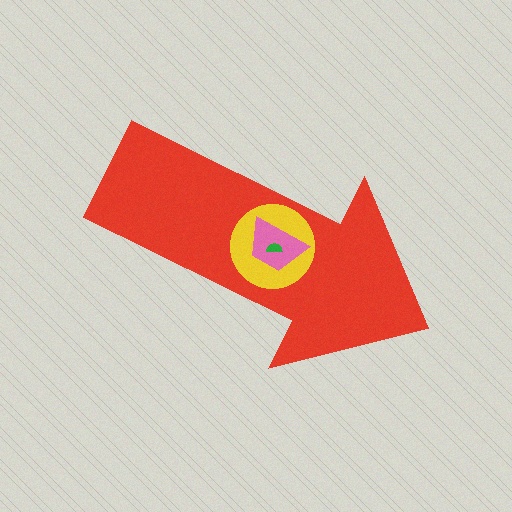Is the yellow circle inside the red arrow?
Yes.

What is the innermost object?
The green semicircle.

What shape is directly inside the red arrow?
The yellow circle.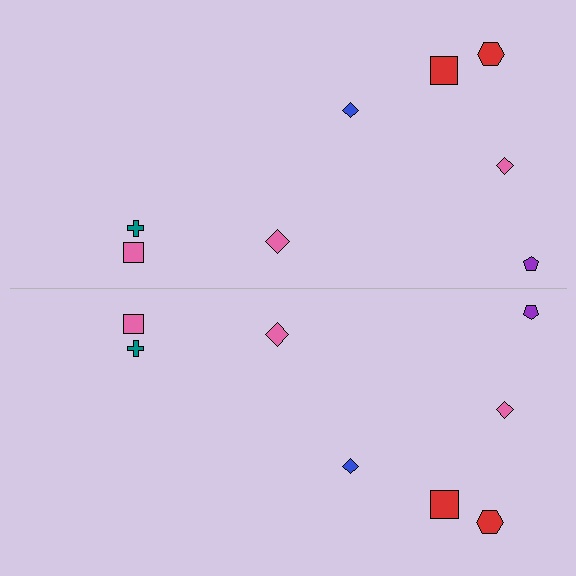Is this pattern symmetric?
Yes, this pattern has bilateral (reflection) symmetry.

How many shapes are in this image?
There are 16 shapes in this image.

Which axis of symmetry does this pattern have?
The pattern has a horizontal axis of symmetry running through the center of the image.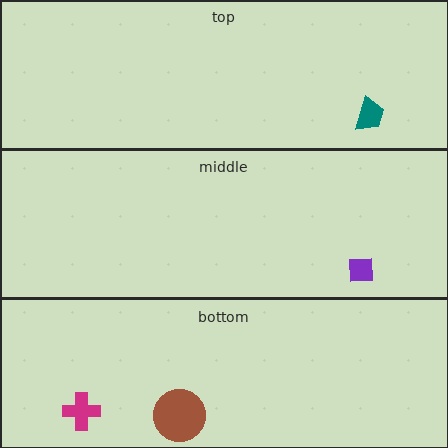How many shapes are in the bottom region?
2.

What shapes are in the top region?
The teal trapezoid.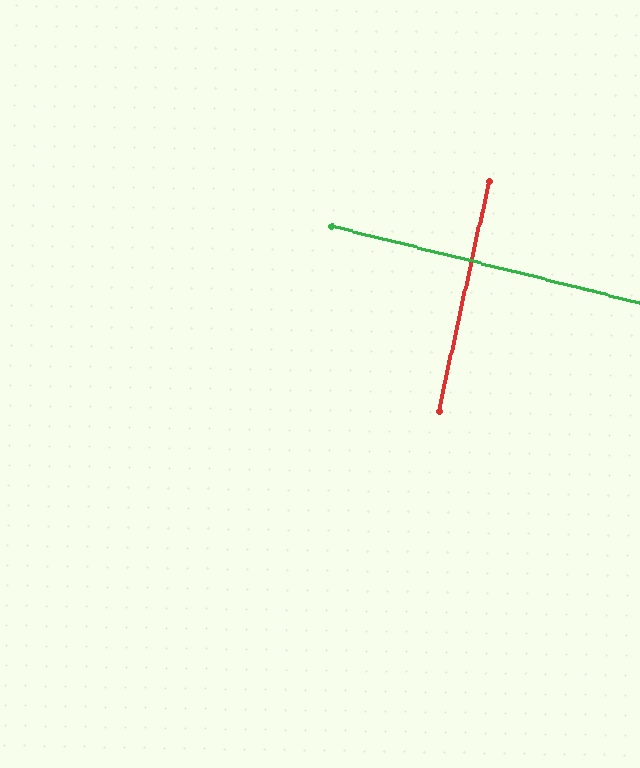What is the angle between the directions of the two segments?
Approximately 88 degrees.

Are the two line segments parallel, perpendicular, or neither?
Perpendicular — they meet at approximately 88°.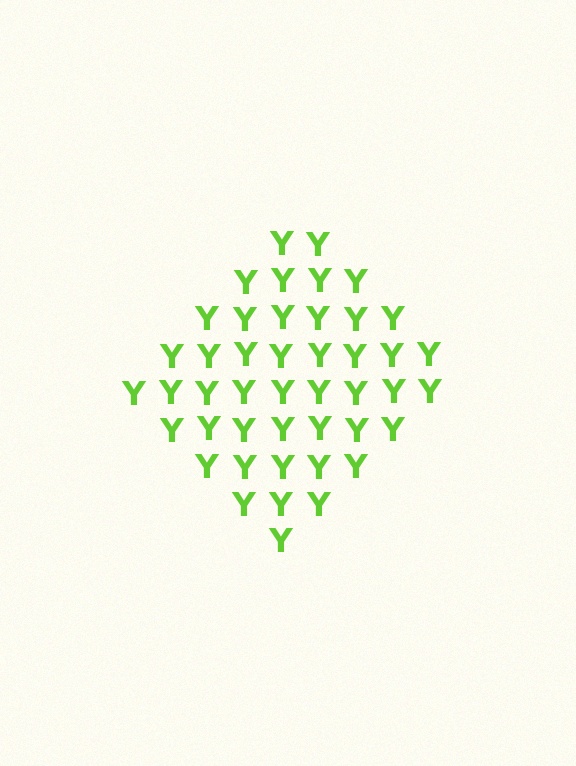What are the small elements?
The small elements are letter Y's.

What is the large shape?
The large shape is a diamond.